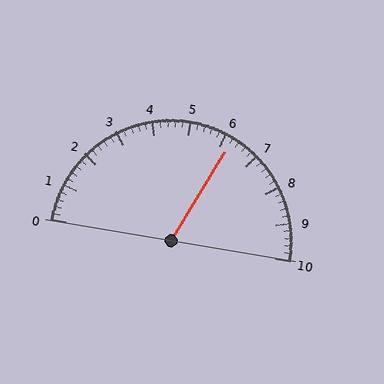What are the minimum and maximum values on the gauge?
The gauge ranges from 0 to 10.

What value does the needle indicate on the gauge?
The needle indicates approximately 6.2.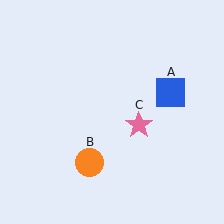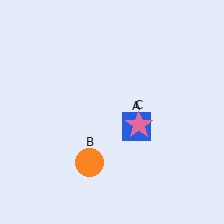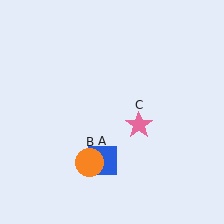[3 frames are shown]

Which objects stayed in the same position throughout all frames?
Orange circle (object B) and pink star (object C) remained stationary.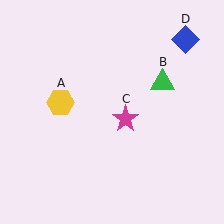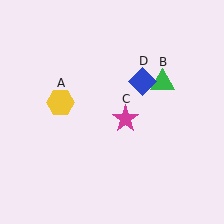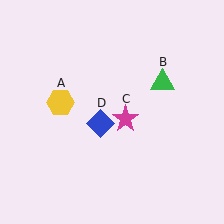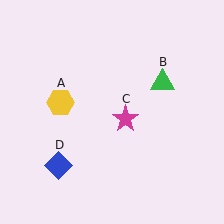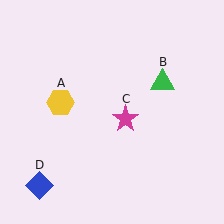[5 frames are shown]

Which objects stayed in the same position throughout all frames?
Yellow hexagon (object A) and green triangle (object B) and magenta star (object C) remained stationary.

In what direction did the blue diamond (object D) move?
The blue diamond (object D) moved down and to the left.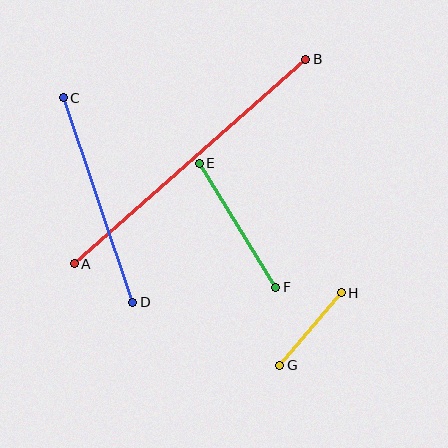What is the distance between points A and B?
The distance is approximately 309 pixels.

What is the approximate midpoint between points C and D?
The midpoint is at approximately (98, 200) pixels.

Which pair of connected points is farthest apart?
Points A and B are farthest apart.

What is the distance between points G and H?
The distance is approximately 95 pixels.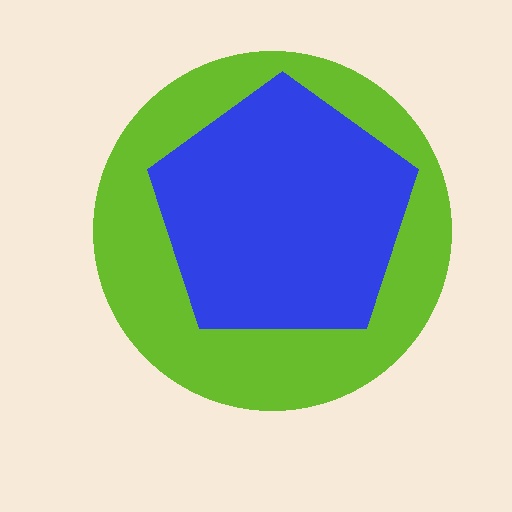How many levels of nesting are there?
2.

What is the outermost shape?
The lime circle.